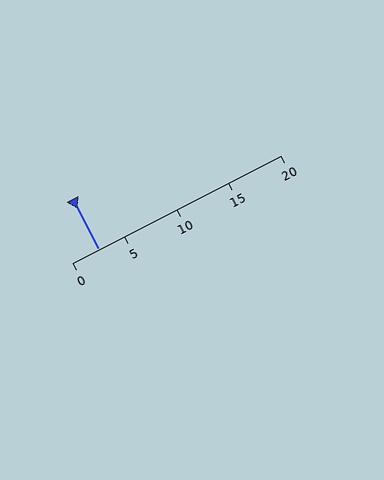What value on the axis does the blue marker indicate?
The marker indicates approximately 2.5.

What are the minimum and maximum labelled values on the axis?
The axis runs from 0 to 20.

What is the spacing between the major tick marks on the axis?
The major ticks are spaced 5 apart.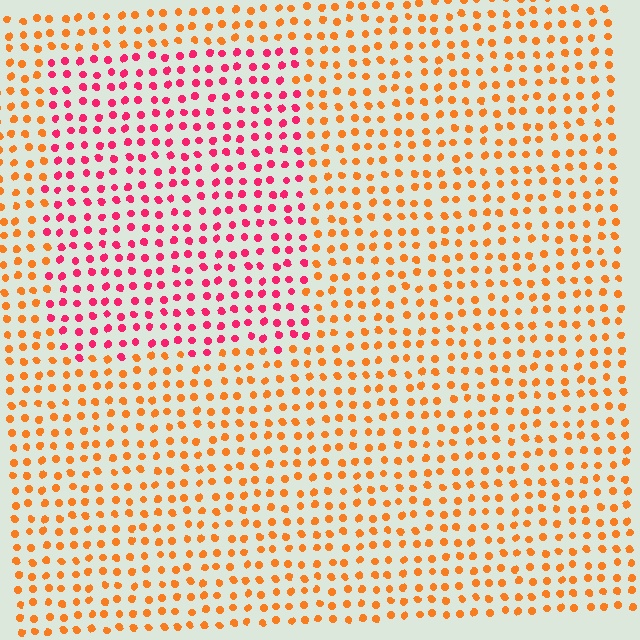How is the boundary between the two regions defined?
The boundary is defined purely by a slight shift in hue (about 48 degrees). Spacing, size, and orientation are identical on both sides.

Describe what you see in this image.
The image is filled with small orange elements in a uniform arrangement. A rectangle-shaped region is visible where the elements are tinted to a slightly different hue, forming a subtle color boundary.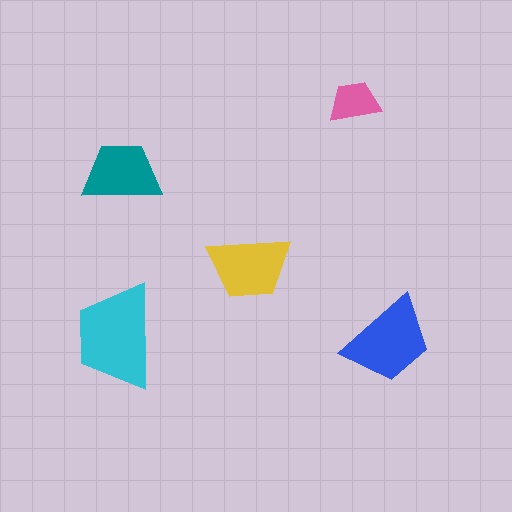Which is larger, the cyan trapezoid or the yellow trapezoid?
The cyan one.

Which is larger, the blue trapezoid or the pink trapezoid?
The blue one.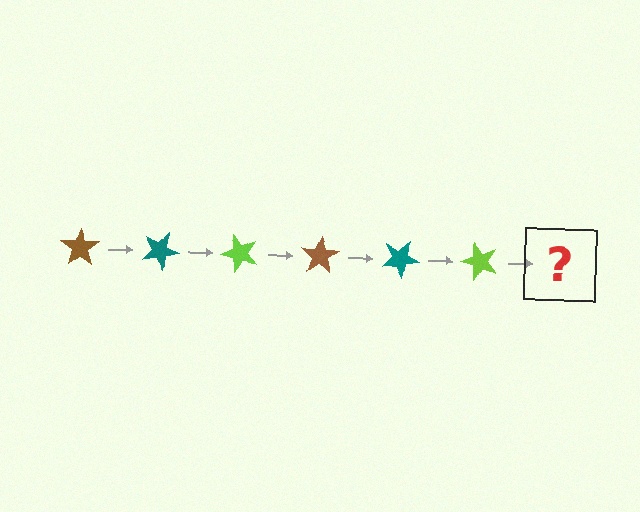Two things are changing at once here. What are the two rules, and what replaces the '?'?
The two rules are that it rotates 25 degrees each step and the color cycles through brown, teal, and lime. The '?' should be a brown star, rotated 150 degrees from the start.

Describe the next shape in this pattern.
It should be a brown star, rotated 150 degrees from the start.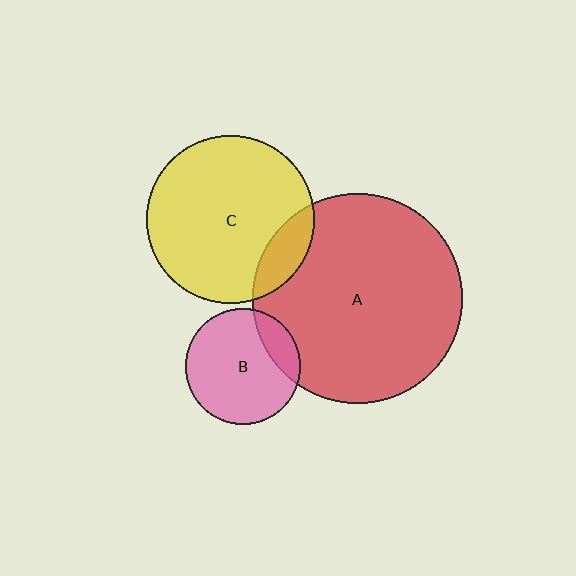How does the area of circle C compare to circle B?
Approximately 2.1 times.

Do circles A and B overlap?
Yes.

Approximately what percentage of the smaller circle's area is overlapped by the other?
Approximately 15%.